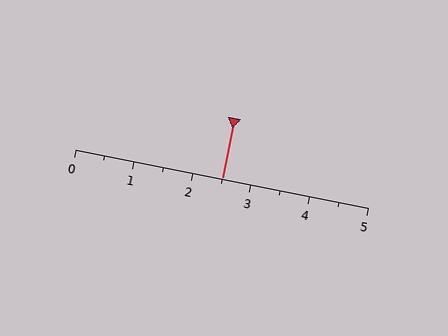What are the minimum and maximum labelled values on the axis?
The axis runs from 0 to 5.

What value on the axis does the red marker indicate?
The marker indicates approximately 2.5.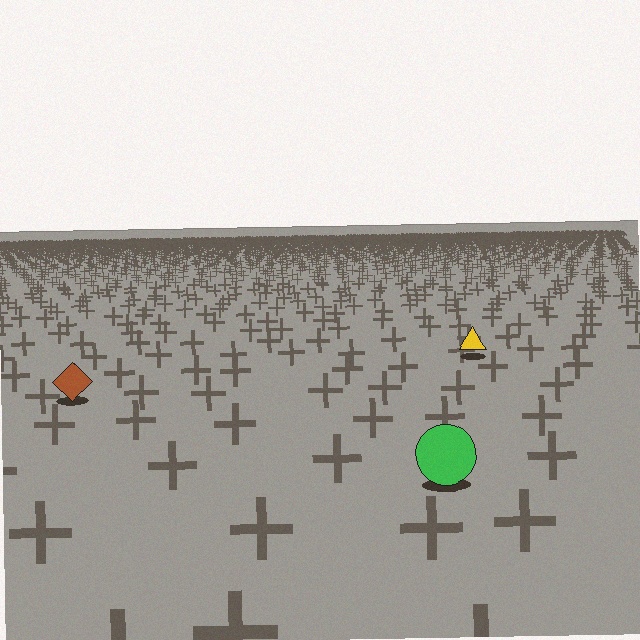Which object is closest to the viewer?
The green circle is closest. The texture marks near it are larger and more spread out.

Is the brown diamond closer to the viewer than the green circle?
No. The green circle is closer — you can tell from the texture gradient: the ground texture is coarser near it.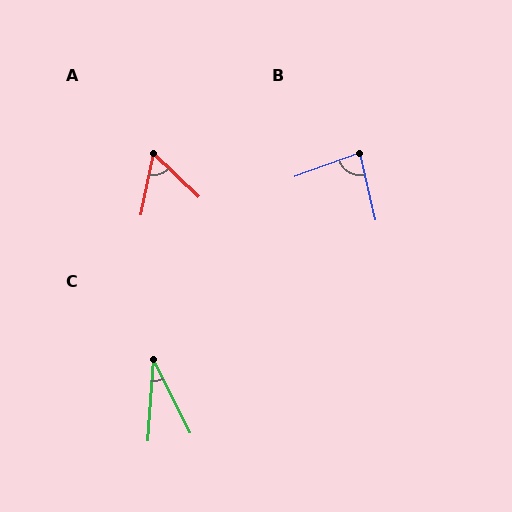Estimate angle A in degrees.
Approximately 57 degrees.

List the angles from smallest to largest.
C (30°), A (57°), B (83°).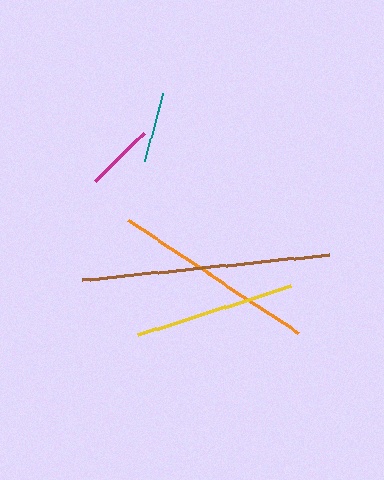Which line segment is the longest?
The brown line is the longest at approximately 248 pixels.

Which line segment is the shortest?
The magenta line is the shortest at approximately 68 pixels.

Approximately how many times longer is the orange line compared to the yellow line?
The orange line is approximately 1.3 times the length of the yellow line.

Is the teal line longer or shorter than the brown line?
The brown line is longer than the teal line.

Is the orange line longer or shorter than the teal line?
The orange line is longer than the teal line.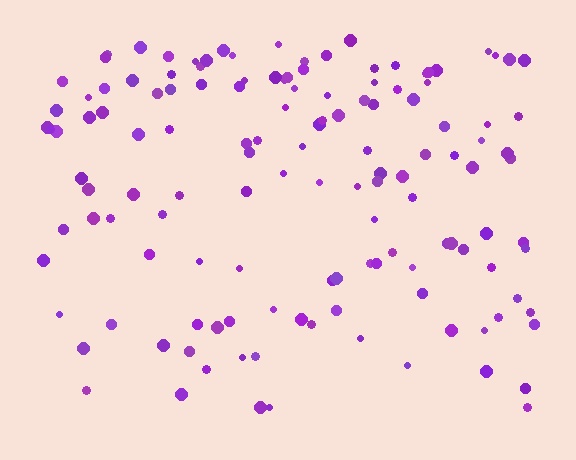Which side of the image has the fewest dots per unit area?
The bottom.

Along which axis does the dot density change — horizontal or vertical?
Vertical.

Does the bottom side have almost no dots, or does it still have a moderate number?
Still a moderate number, just noticeably fewer than the top.